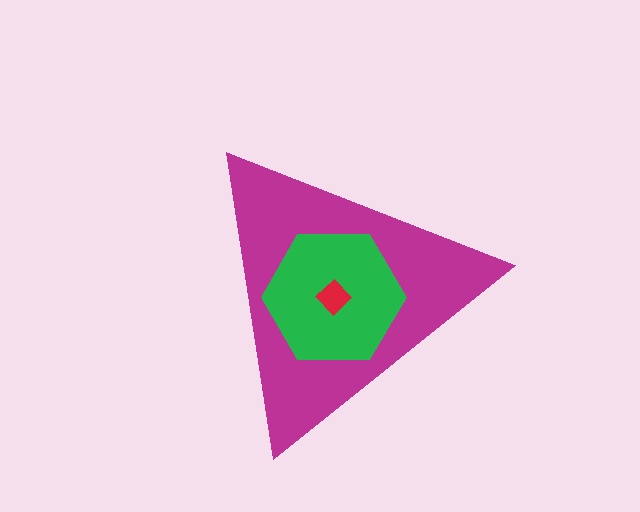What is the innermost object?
The red diamond.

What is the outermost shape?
The magenta triangle.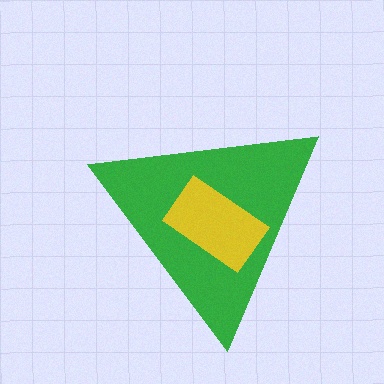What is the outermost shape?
The green triangle.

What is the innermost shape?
The yellow rectangle.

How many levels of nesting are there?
2.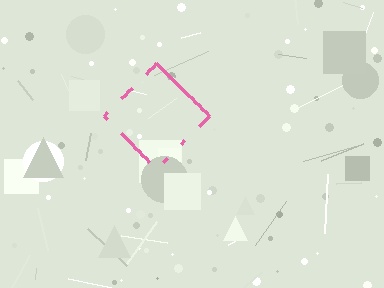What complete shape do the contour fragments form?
The contour fragments form a diamond.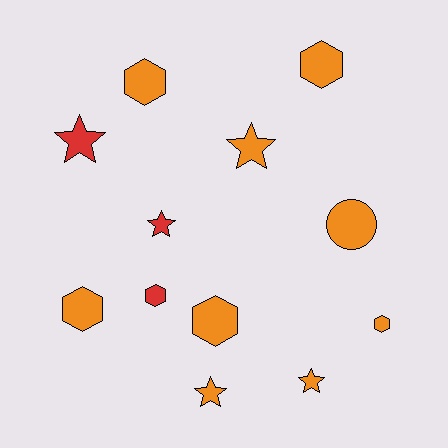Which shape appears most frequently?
Hexagon, with 6 objects.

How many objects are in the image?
There are 12 objects.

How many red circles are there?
There are no red circles.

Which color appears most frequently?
Orange, with 9 objects.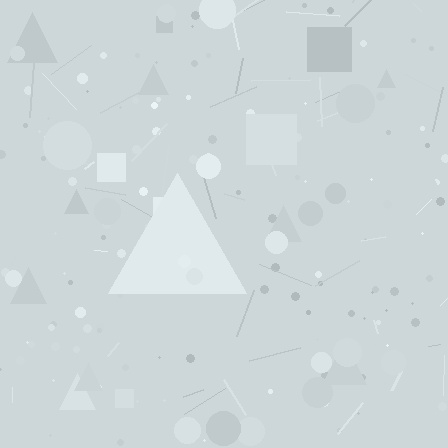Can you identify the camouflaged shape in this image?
The camouflaged shape is a triangle.